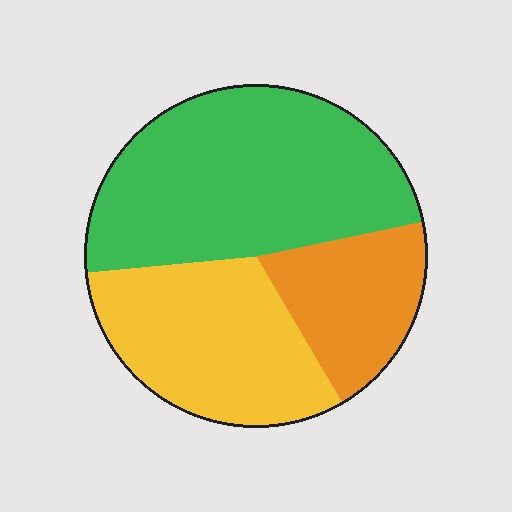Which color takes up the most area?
Green, at roughly 50%.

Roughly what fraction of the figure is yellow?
Yellow takes up between a quarter and a half of the figure.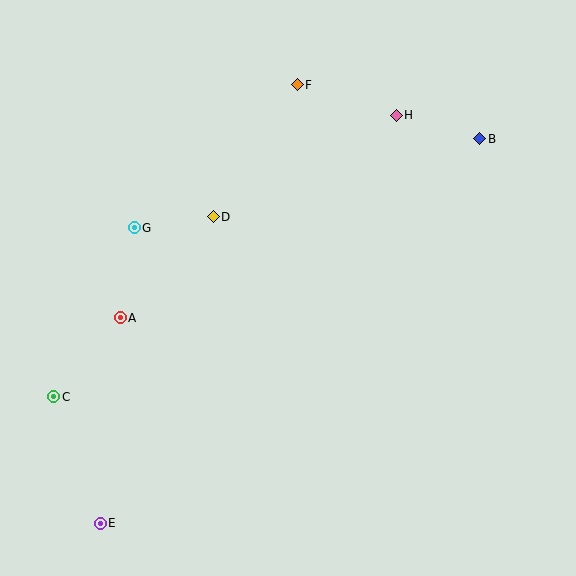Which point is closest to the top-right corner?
Point B is closest to the top-right corner.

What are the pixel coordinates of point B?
Point B is at (480, 139).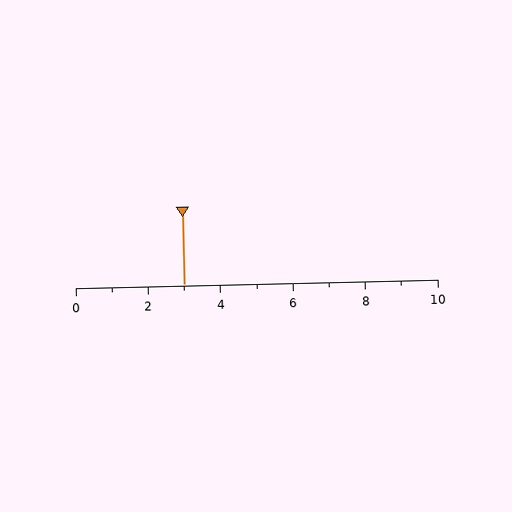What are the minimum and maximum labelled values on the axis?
The axis runs from 0 to 10.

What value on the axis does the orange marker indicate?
The marker indicates approximately 3.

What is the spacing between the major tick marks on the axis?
The major ticks are spaced 2 apart.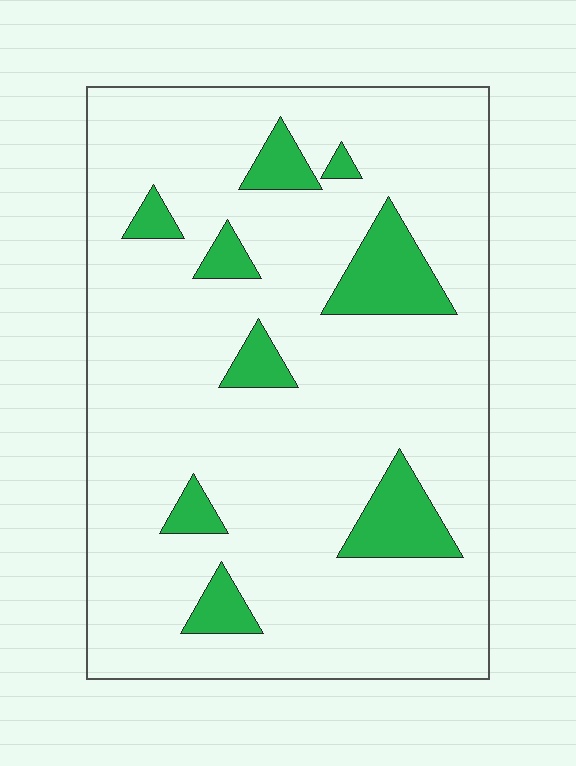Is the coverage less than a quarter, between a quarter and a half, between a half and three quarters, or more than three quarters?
Less than a quarter.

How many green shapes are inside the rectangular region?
9.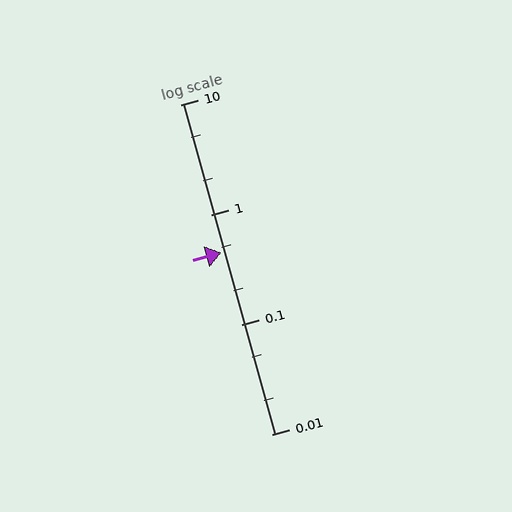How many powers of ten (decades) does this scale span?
The scale spans 3 decades, from 0.01 to 10.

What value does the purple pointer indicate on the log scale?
The pointer indicates approximately 0.45.